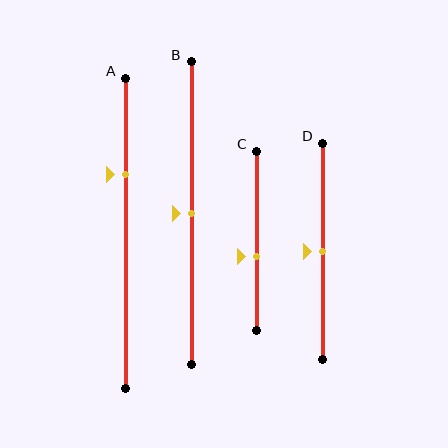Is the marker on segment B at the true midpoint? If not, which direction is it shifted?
Yes, the marker on segment B is at the true midpoint.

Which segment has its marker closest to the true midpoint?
Segment B has its marker closest to the true midpoint.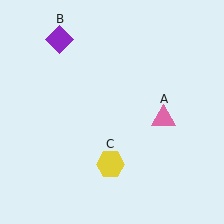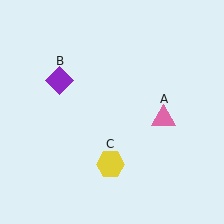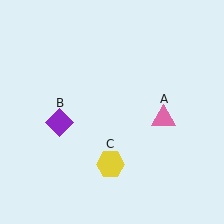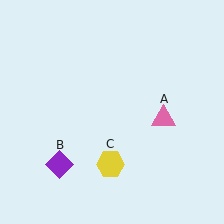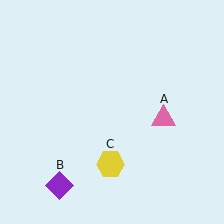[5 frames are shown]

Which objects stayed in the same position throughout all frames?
Pink triangle (object A) and yellow hexagon (object C) remained stationary.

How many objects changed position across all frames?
1 object changed position: purple diamond (object B).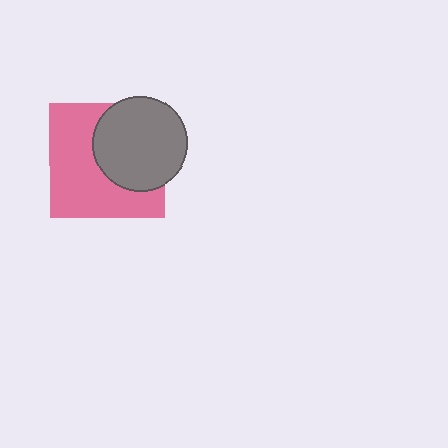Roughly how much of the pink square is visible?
About half of it is visible (roughly 58%).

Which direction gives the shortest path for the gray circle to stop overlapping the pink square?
Moving right gives the shortest separation.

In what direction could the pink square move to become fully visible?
The pink square could move left. That would shift it out from behind the gray circle entirely.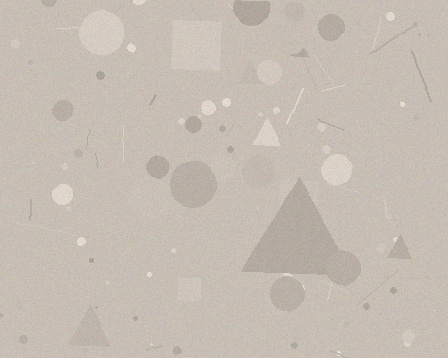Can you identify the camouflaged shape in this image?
The camouflaged shape is a triangle.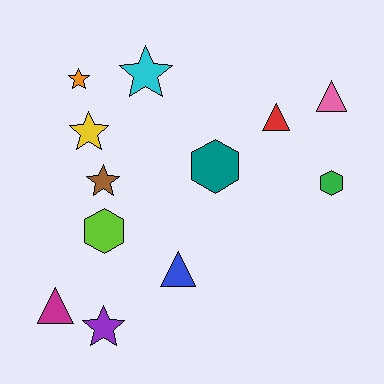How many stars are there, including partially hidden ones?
There are 5 stars.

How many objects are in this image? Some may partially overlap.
There are 12 objects.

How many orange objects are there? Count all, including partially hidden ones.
There is 1 orange object.